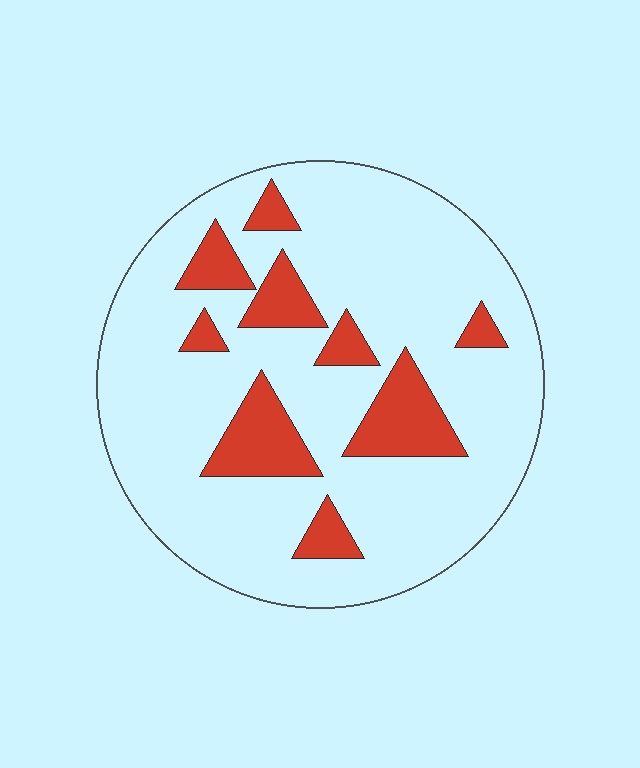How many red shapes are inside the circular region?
9.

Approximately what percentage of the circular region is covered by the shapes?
Approximately 20%.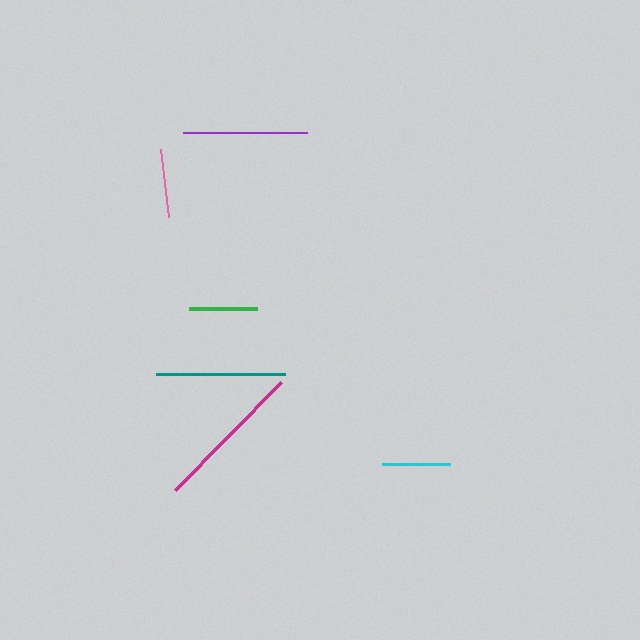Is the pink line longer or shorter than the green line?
The green line is longer than the pink line.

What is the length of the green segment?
The green segment is approximately 69 pixels long.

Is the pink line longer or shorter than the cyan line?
The cyan line is longer than the pink line.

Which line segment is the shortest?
The pink line is the shortest at approximately 68 pixels.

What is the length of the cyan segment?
The cyan segment is approximately 68 pixels long.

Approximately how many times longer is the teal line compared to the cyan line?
The teal line is approximately 1.9 times the length of the cyan line.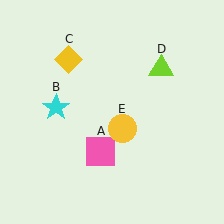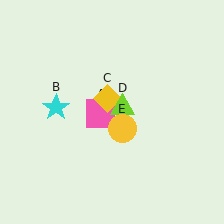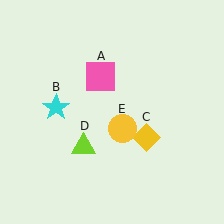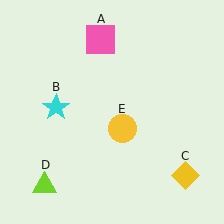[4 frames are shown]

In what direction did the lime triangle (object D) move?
The lime triangle (object D) moved down and to the left.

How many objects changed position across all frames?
3 objects changed position: pink square (object A), yellow diamond (object C), lime triangle (object D).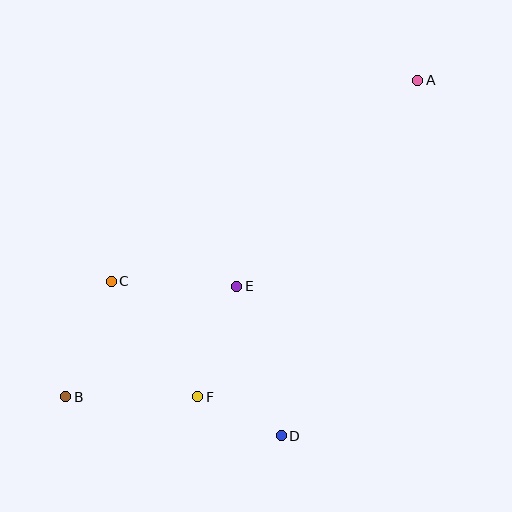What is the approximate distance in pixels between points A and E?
The distance between A and E is approximately 275 pixels.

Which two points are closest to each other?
Points D and F are closest to each other.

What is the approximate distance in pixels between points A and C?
The distance between A and C is approximately 367 pixels.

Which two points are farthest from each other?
Points A and B are farthest from each other.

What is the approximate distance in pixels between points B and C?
The distance between B and C is approximately 124 pixels.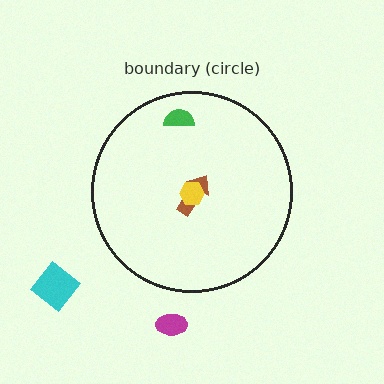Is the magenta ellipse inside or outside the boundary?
Outside.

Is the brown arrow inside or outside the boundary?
Inside.